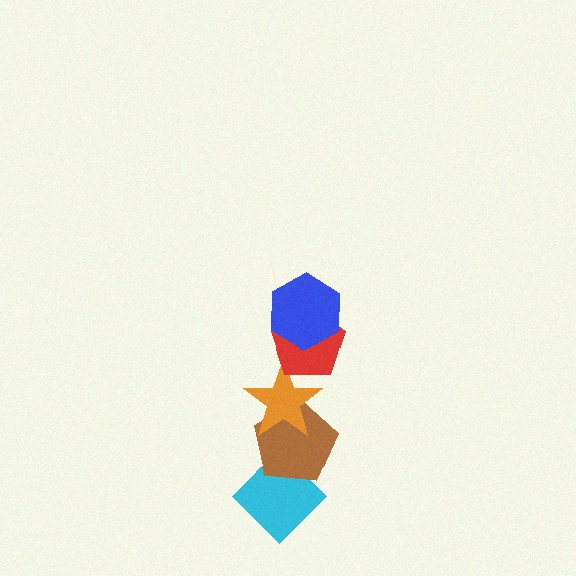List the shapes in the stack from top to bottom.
From top to bottom: the blue hexagon, the red pentagon, the orange star, the brown pentagon, the cyan diamond.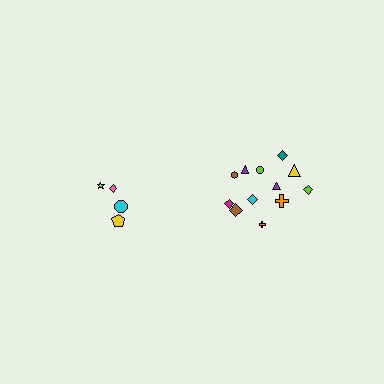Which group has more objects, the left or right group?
The right group.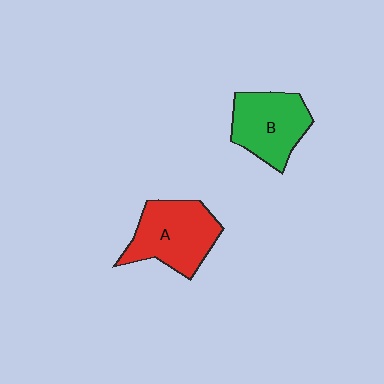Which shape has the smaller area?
Shape B (green).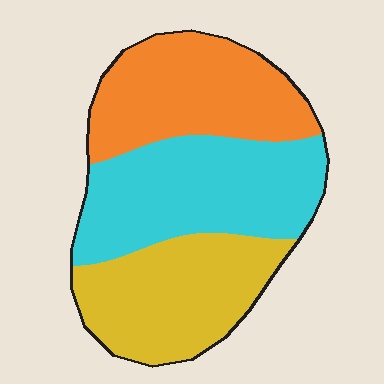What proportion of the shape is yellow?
Yellow covers around 30% of the shape.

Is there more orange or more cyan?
Cyan.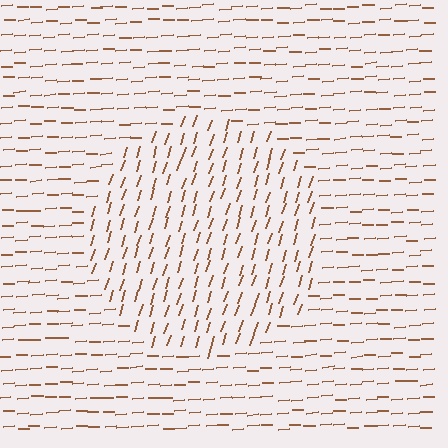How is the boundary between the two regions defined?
The boundary is defined purely by a change in line orientation (approximately 69 degrees difference). All lines are the same color and thickness.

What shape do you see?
I see a circle.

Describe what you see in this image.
The image is filled with small brown line segments. A circle region in the image has lines oriented differently from the surrounding lines, creating a visible texture boundary.